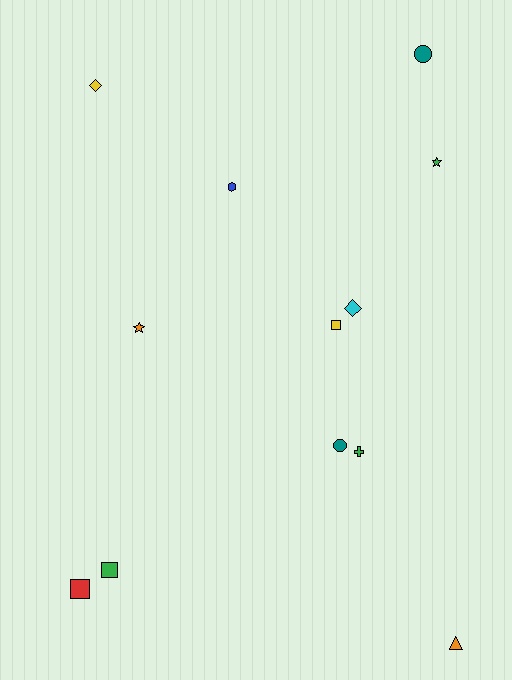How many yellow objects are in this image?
There are 2 yellow objects.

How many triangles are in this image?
There is 1 triangle.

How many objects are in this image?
There are 12 objects.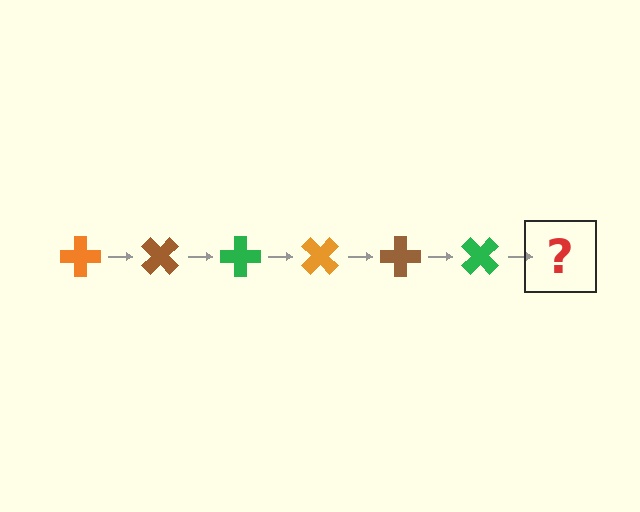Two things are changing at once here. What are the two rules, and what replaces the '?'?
The two rules are that it rotates 45 degrees each step and the color cycles through orange, brown, and green. The '?' should be an orange cross, rotated 270 degrees from the start.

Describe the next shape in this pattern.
It should be an orange cross, rotated 270 degrees from the start.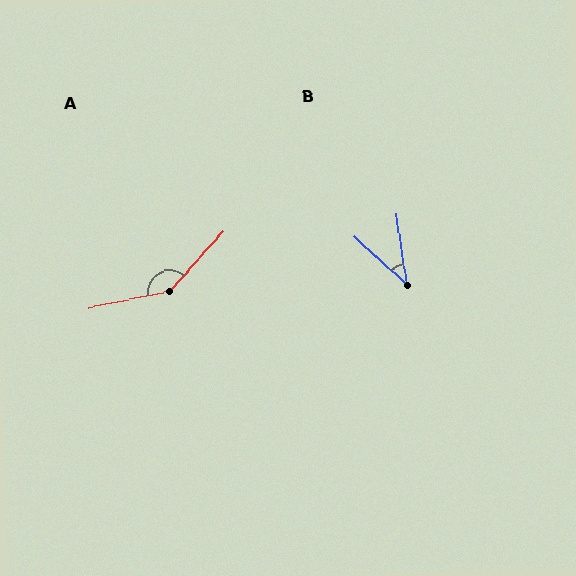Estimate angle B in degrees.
Approximately 39 degrees.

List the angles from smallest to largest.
B (39°), A (143°).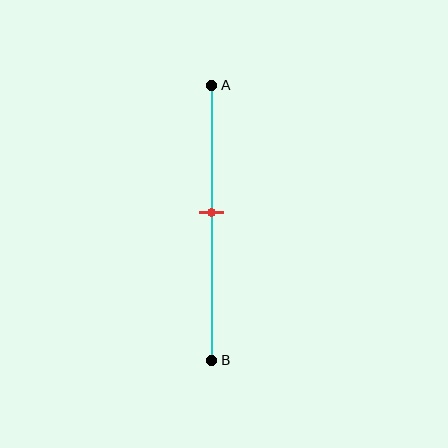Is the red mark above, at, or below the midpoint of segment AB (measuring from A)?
The red mark is above the midpoint of segment AB.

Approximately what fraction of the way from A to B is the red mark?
The red mark is approximately 45% of the way from A to B.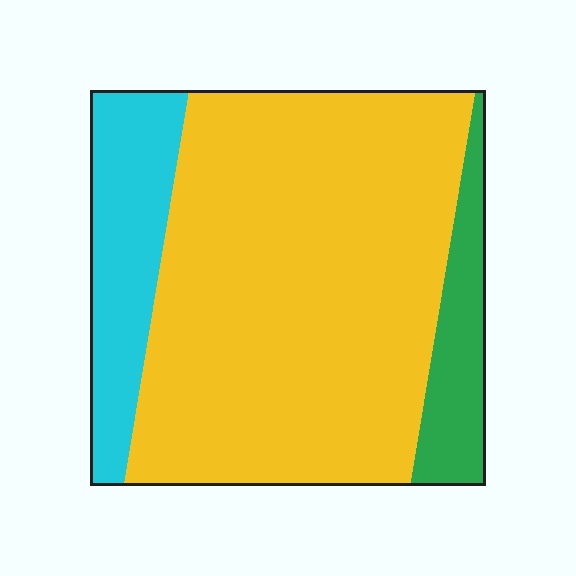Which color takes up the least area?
Green, at roughly 10%.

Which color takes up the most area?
Yellow, at roughly 70%.